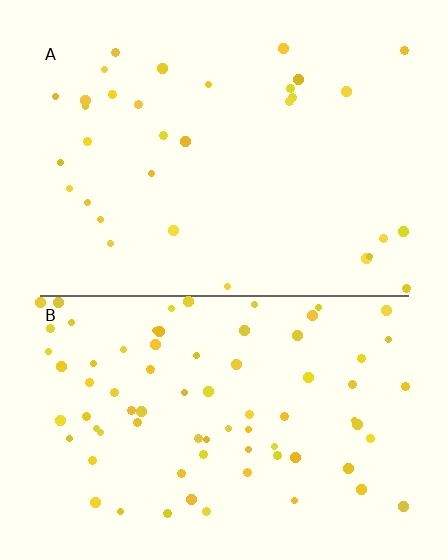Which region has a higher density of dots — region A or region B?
B (the bottom).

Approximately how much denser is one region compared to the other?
Approximately 2.3× — region B over region A.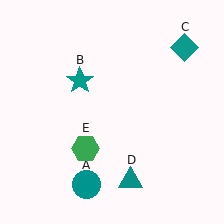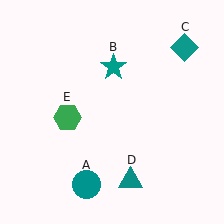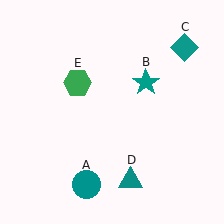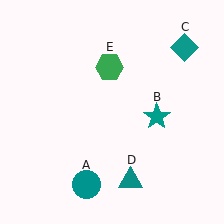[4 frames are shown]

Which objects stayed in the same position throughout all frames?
Teal circle (object A) and teal diamond (object C) and teal triangle (object D) remained stationary.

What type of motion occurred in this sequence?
The teal star (object B), green hexagon (object E) rotated clockwise around the center of the scene.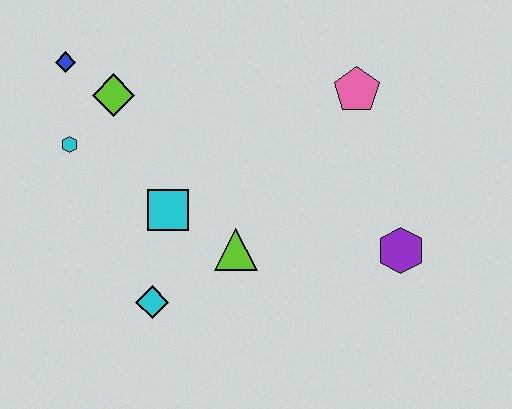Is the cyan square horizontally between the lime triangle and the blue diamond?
Yes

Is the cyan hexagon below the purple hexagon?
No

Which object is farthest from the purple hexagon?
The blue diamond is farthest from the purple hexagon.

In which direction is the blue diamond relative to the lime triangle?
The blue diamond is above the lime triangle.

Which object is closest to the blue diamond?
The lime diamond is closest to the blue diamond.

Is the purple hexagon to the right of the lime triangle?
Yes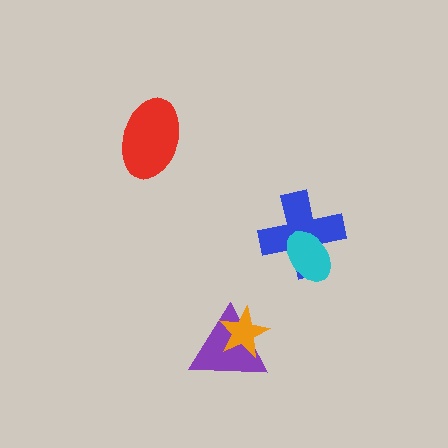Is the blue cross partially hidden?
Yes, it is partially covered by another shape.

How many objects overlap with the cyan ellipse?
1 object overlaps with the cyan ellipse.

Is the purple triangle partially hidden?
Yes, it is partially covered by another shape.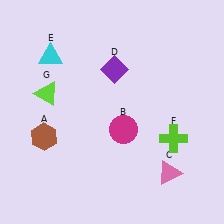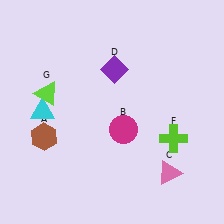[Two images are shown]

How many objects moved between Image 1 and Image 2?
1 object moved between the two images.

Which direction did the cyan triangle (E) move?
The cyan triangle (E) moved down.